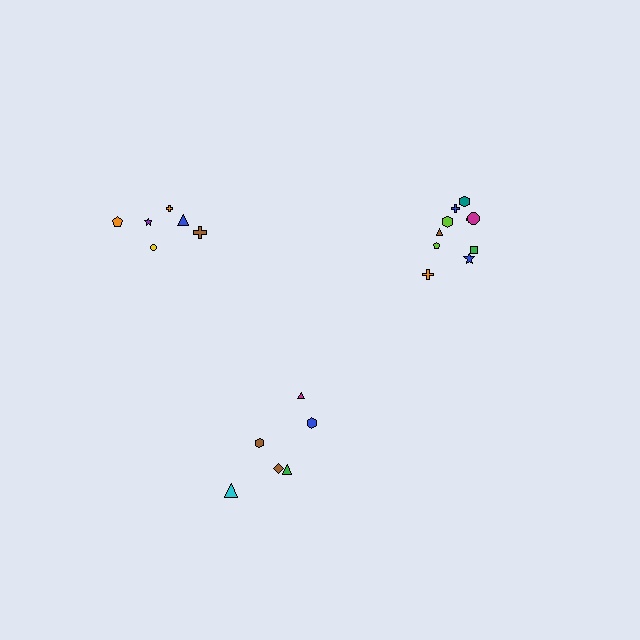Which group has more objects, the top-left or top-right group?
The top-right group.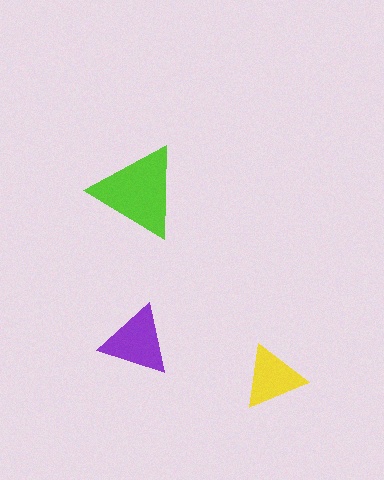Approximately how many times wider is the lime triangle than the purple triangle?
About 1.5 times wider.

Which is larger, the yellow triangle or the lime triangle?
The lime one.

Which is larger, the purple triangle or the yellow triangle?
The purple one.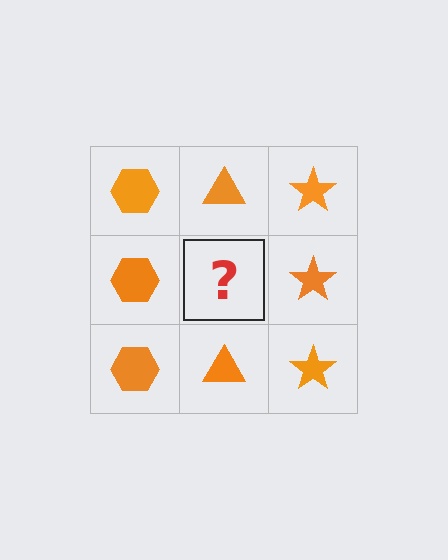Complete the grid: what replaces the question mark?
The question mark should be replaced with an orange triangle.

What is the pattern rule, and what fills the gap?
The rule is that each column has a consistent shape. The gap should be filled with an orange triangle.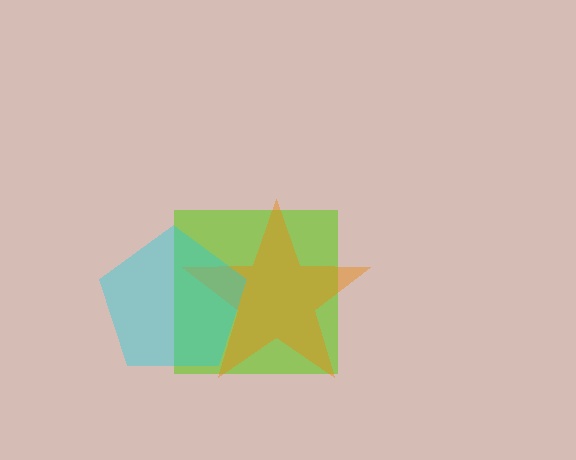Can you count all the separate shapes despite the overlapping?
Yes, there are 3 separate shapes.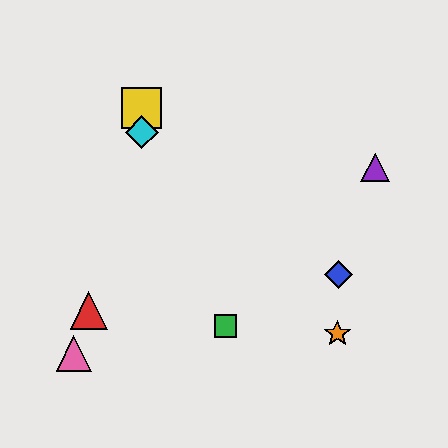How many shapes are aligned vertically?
2 shapes (the yellow square, the cyan diamond) are aligned vertically.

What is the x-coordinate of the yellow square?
The yellow square is at x≈142.